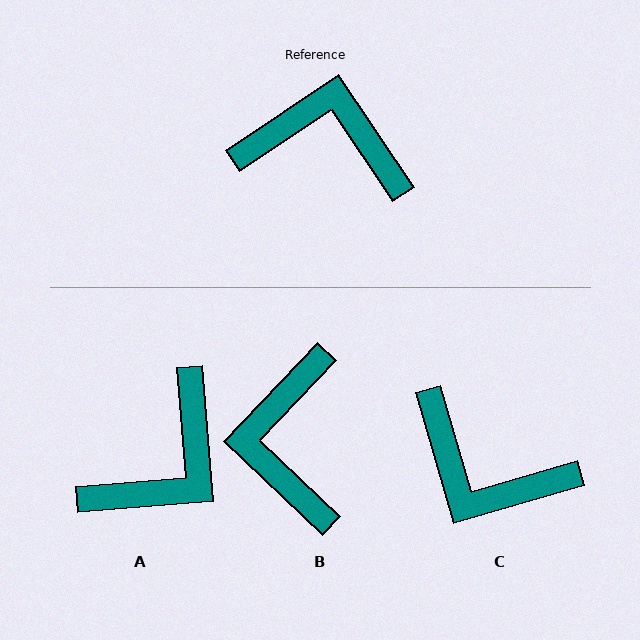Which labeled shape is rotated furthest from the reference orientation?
C, about 162 degrees away.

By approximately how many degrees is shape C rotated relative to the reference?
Approximately 162 degrees counter-clockwise.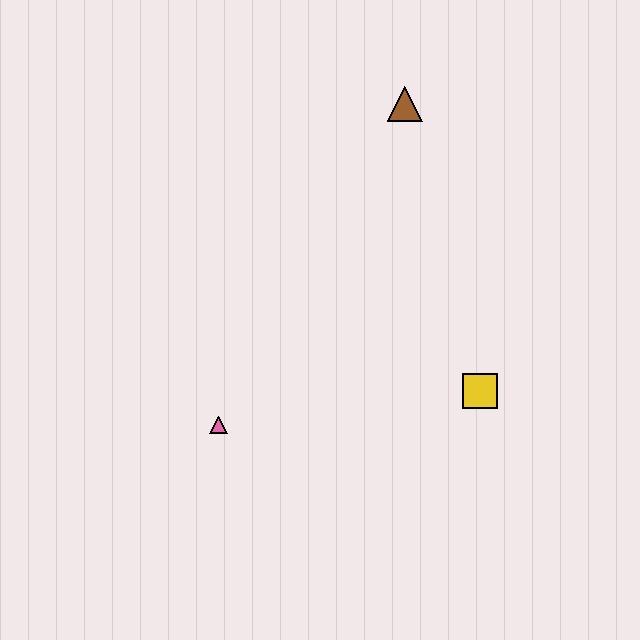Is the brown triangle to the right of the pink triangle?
Yes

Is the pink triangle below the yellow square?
Yes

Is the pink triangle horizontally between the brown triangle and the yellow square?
No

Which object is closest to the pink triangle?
The yellow square is closest to the pink triangle.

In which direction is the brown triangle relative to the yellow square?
The brown triangle is above the yellow square.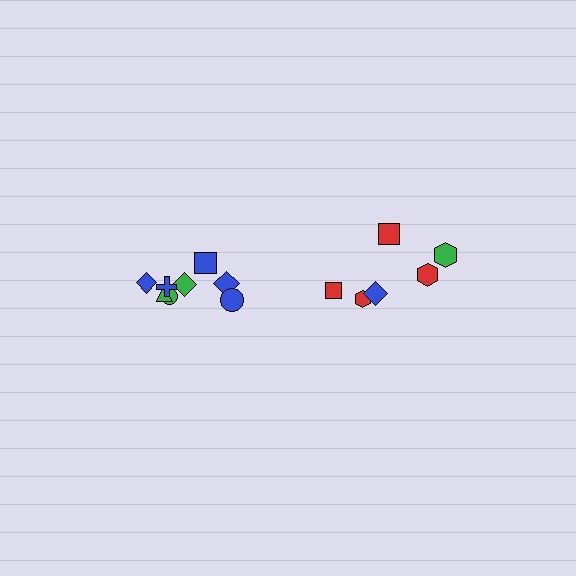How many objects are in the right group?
There are 6 objects.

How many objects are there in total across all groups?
There are 14 objects.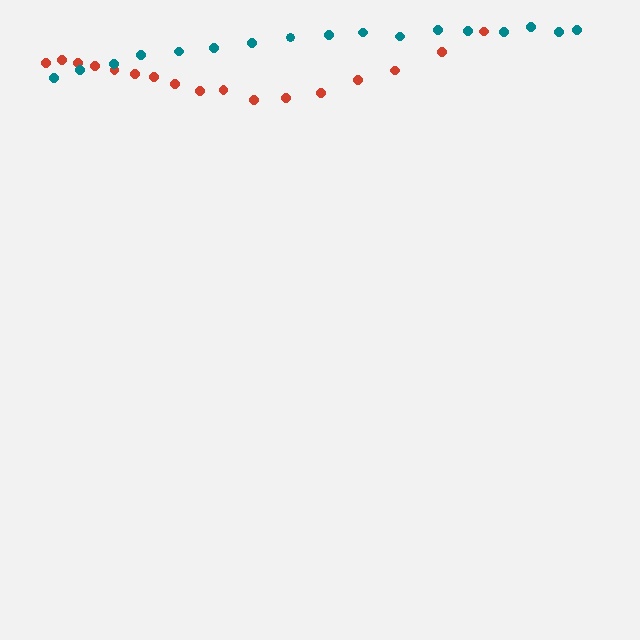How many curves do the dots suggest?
There are 2 distinct paths.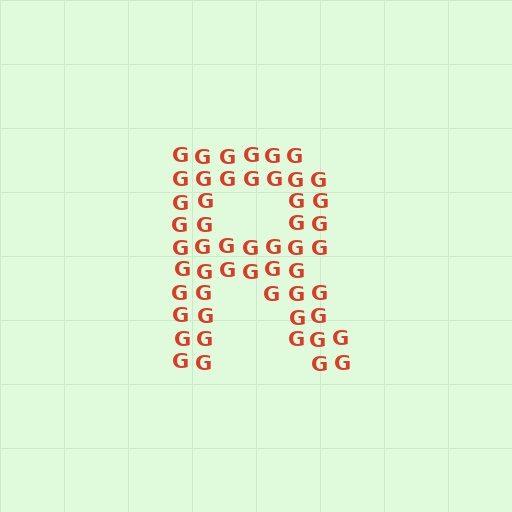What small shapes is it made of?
It is made of small letter G's.